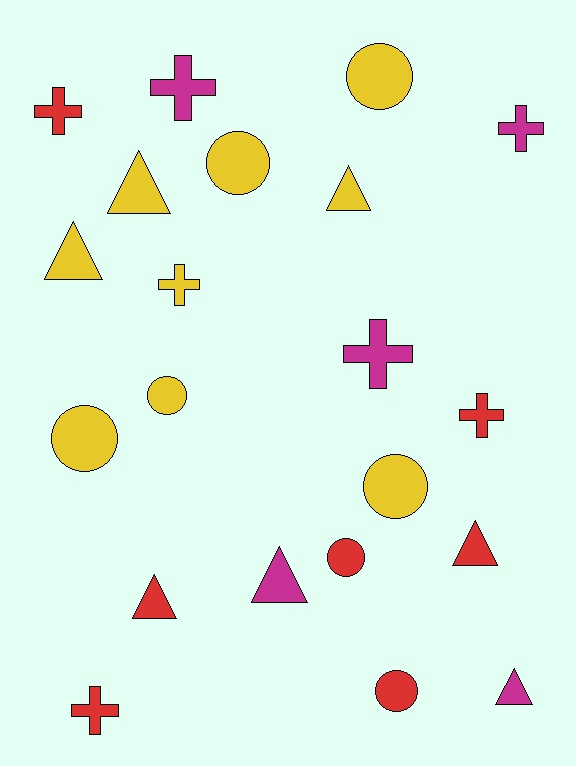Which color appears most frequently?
Yellow, with 9 objects.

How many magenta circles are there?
There are no magenta circles.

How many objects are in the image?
There are 21 objects.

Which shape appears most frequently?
Cross, with 7 objects.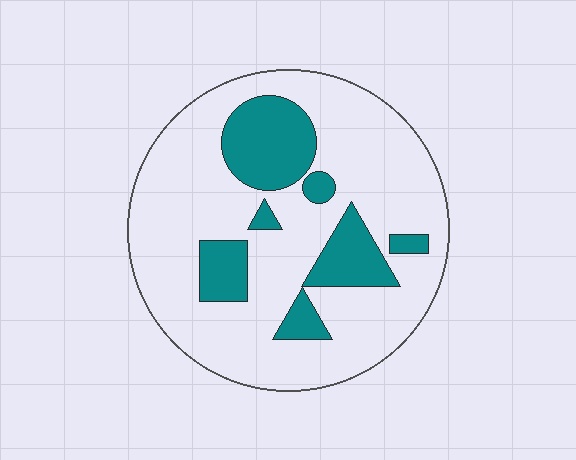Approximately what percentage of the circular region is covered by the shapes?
Approximately 25%.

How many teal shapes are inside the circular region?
7.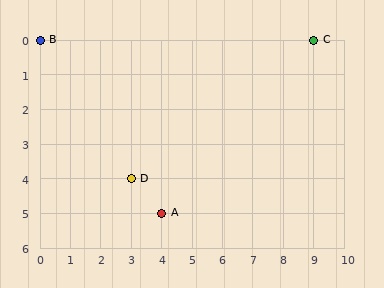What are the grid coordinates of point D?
Point D is at grid coordinates (3, 4).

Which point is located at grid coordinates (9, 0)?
Point C is at (9, 0).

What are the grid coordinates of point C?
Point C is at grid coordinates (9, 0).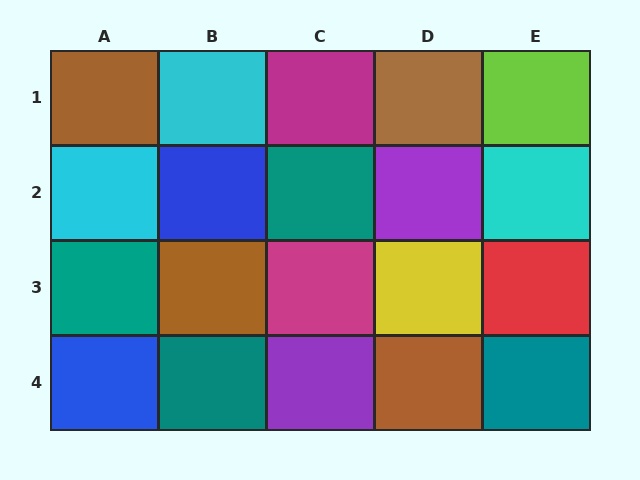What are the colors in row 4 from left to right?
Blue, teal, purple, brown, teal.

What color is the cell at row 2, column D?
Purple.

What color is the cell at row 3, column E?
Red.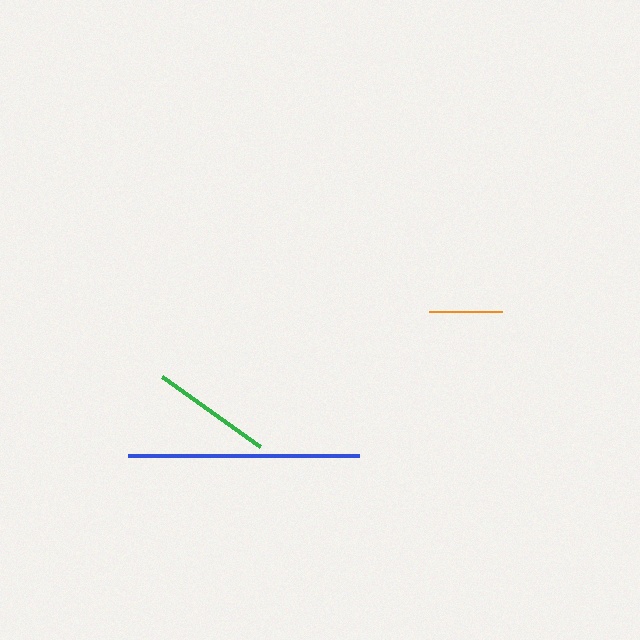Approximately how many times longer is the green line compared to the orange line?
The green line is approximately 1.7 times the length of the orange line.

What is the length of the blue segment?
The blue segment is approximately 231 pixels long.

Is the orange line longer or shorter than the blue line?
The blue line is longer than the orange line.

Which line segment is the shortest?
The orange line is the shortest at approximately 73 pixels.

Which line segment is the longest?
The blue line is the longest at approximately 231 pixels.